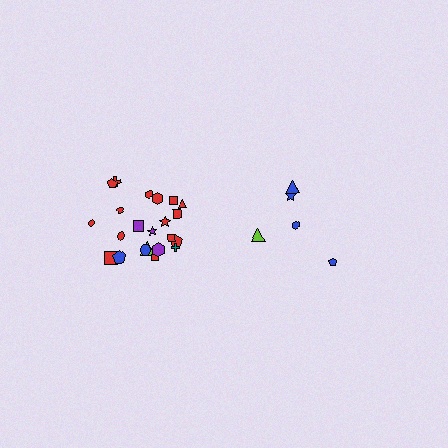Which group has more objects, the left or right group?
The left group.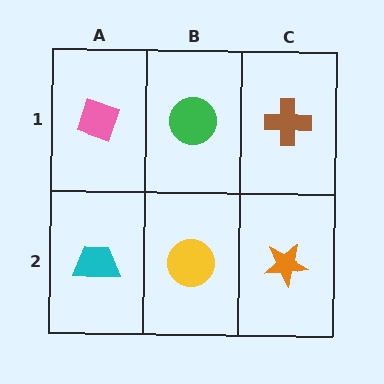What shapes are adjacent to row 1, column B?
A yellow circle (row 2, column B), a pink diamond (row 1, column A), a brown cross (row 1, column C).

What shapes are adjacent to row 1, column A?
A cyan trapezoid (row 2, column A), a green circle (row 1, column B).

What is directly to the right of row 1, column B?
A brown cross.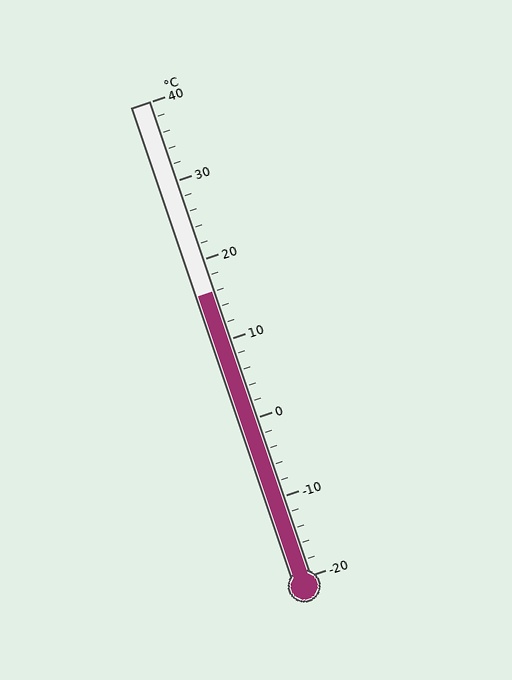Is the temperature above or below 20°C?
The temperature is below 20°C.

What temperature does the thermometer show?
The thermometer shows approximately 16°C.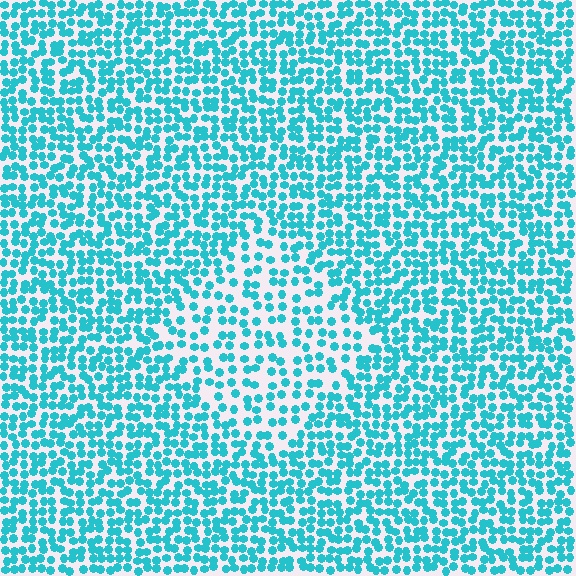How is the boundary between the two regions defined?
The boundary is defined by a change in element density (approximately 1.7x ratio). All elements are the same color, size, and shape.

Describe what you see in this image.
The image contains small cyan elements arranged at two different densities. A diamond-shaped region is visible where the elements are less densely packed than the surrounding area.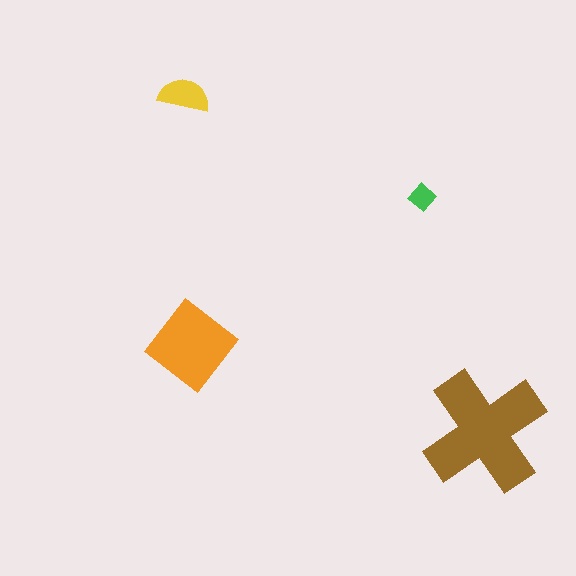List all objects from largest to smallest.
The brown cross, the orange diamond, the yellow semicircle, the green diamond.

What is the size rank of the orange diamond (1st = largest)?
2nd.